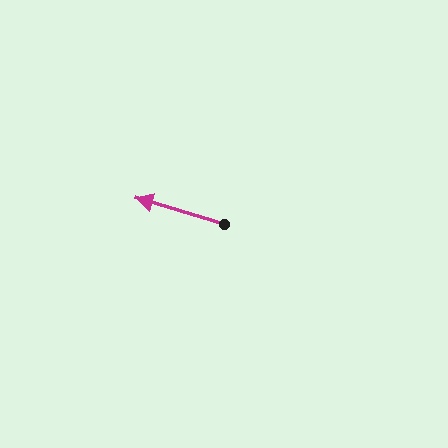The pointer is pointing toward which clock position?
Roughly 10 o'clock.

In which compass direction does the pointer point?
West.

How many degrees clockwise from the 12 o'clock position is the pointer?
Approximately 287 degrees.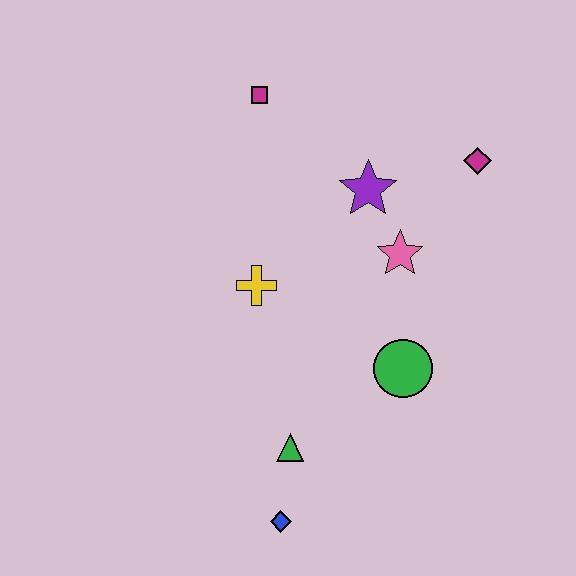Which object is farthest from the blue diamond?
The magenta square is farthest from the blue diamond.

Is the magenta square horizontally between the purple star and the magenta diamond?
No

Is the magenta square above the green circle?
Yes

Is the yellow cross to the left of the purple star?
Yes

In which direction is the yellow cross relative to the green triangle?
The yellow cross is above the green triangle.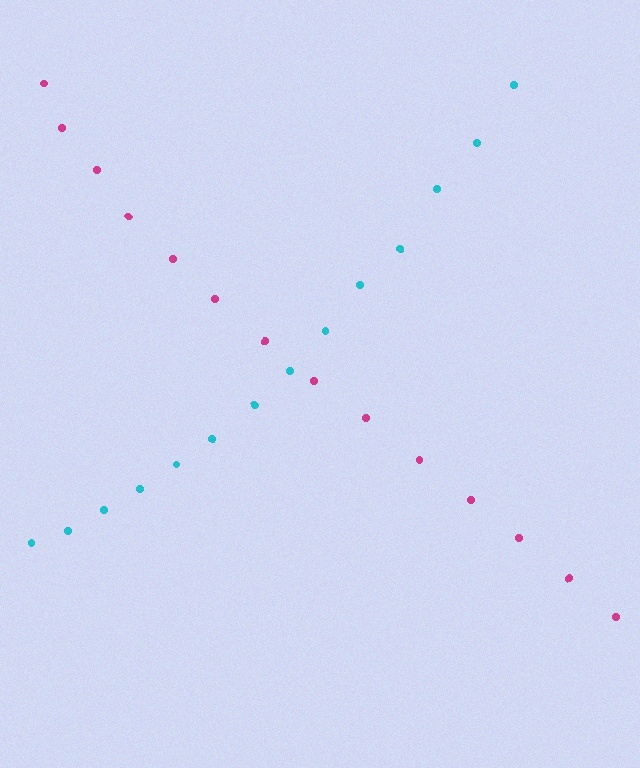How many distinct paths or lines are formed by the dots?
There are 2 distinct paths.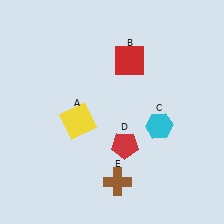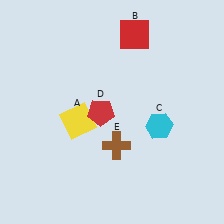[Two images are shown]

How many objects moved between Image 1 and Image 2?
3 objects moved between the two images.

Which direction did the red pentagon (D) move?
The red pentagon (D) moved up.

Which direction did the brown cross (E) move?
The brown cross (E) moved up.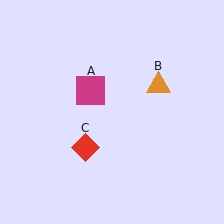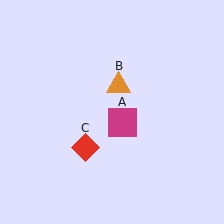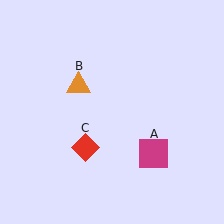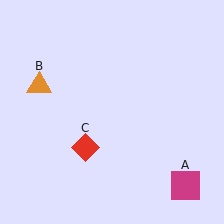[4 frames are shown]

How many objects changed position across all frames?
2 objects changed position: magenta square (object A), orange triangle (object B).